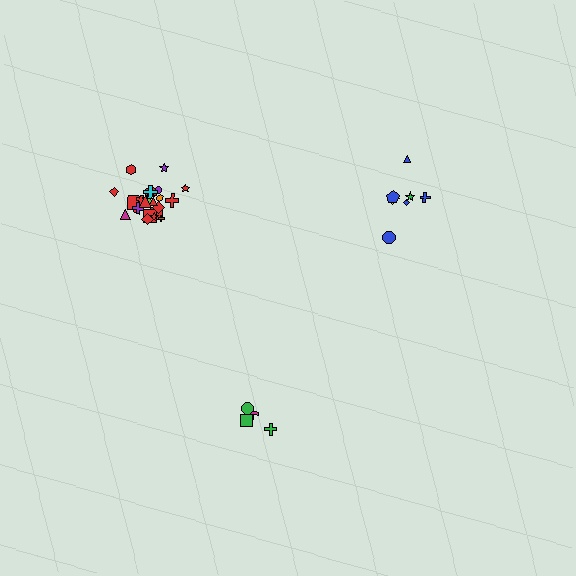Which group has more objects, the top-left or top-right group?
The top-left group.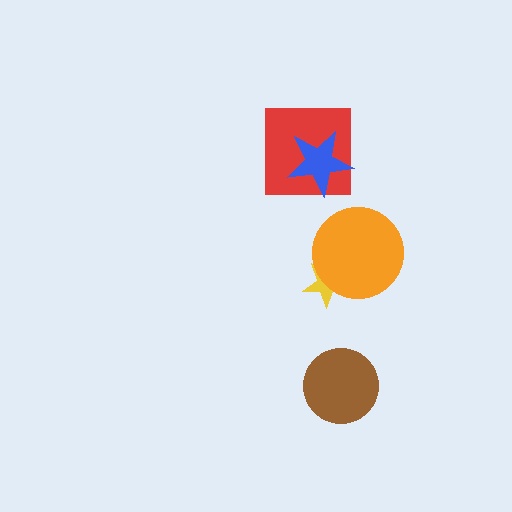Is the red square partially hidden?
Yes, it is partially covered by another shape.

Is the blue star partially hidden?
No, no other shape covers it.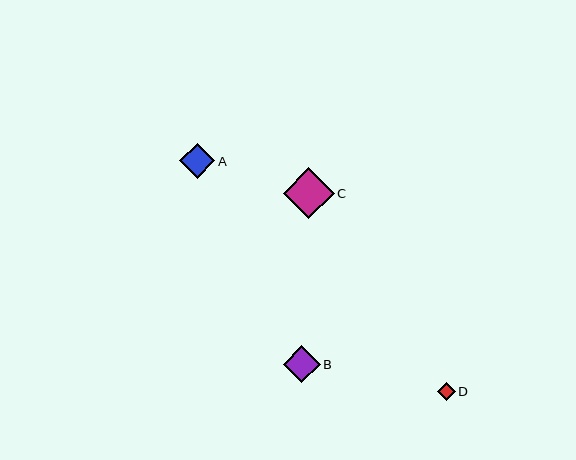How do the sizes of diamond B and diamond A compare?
Diamond B and diamond A are approximately the same size.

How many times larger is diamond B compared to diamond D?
Diamond B is approximately 2.1 times the size of diamond D.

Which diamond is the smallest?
Diamond D is the smallest with a size of approximately 18 pixels.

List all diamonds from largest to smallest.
From largest to smallest: C, B, A, D.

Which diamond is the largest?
Diamond C is the largest with a size of approximately 51 pixels.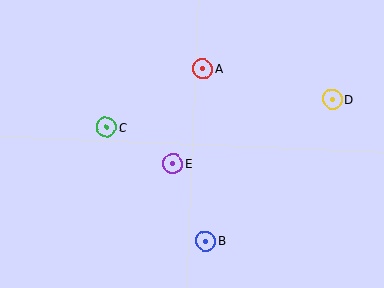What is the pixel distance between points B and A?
The distance between B and A is 172 pixels.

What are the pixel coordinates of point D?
Point D is at (332, 100).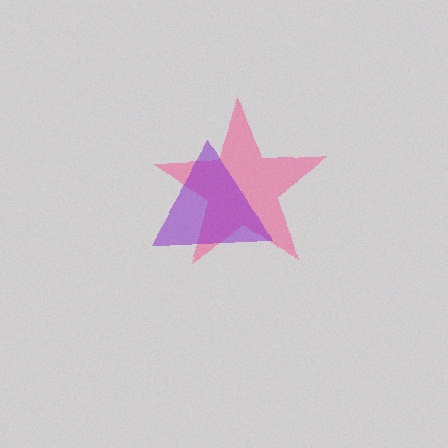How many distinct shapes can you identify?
There are 2 distinct shapes: a pink star, a purple triangle.